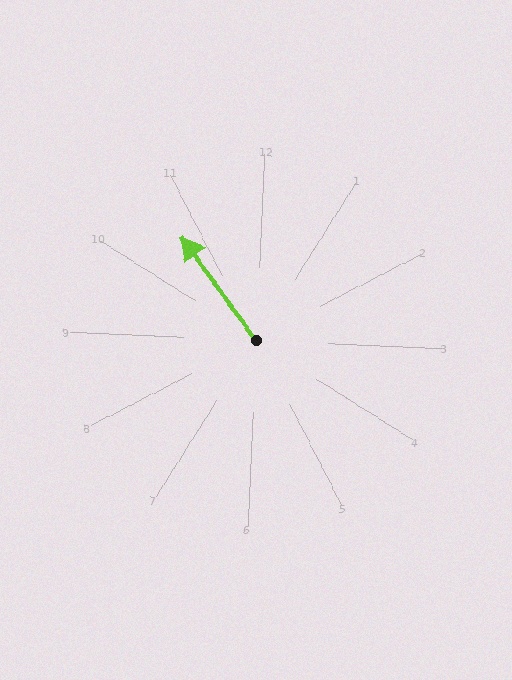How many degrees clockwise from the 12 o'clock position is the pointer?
Approximately 322 degrees.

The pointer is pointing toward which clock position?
Roughly 11 o'clock.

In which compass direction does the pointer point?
Northwest.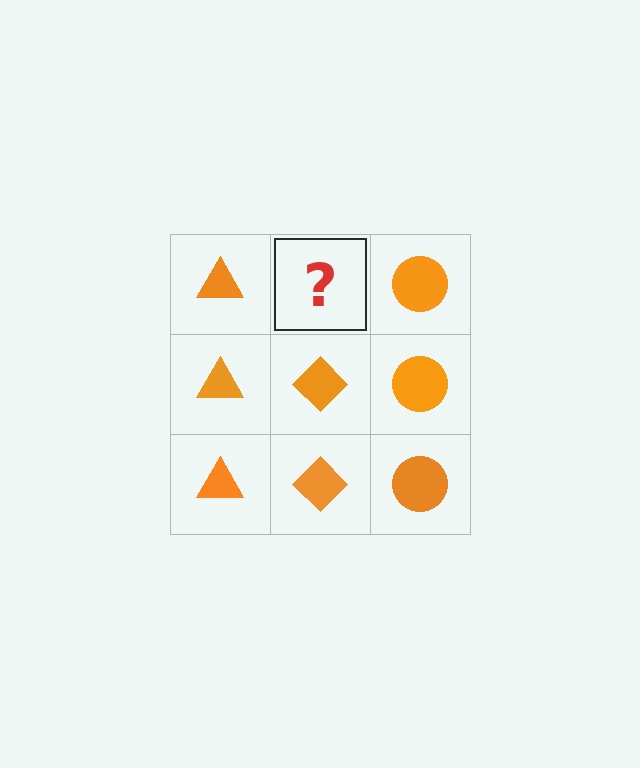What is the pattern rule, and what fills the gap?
The rule is that each column has a consistent shape. The gap should be filled with an orange diamond.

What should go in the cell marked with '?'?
The missing cell should contain an orange diamond.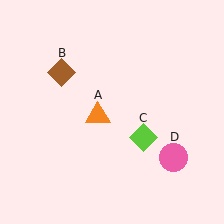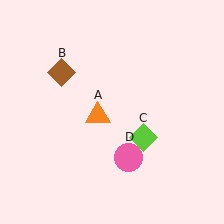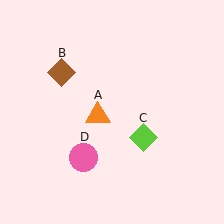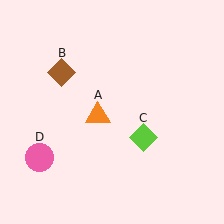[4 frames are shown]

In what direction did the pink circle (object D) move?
The pink circle (object D) moved left.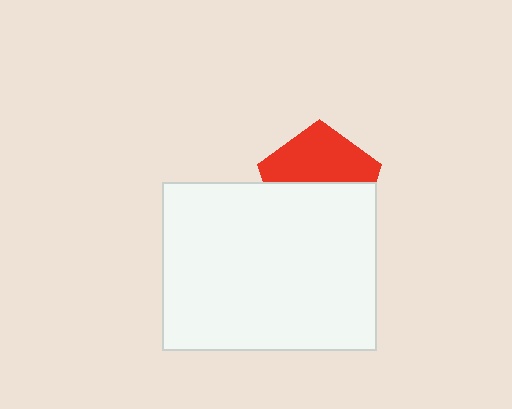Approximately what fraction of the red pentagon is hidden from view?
Roughly 52% of the red pentagon is hidden behind the white rectangle.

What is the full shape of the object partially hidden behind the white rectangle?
The partially hidden object is a red pentagon.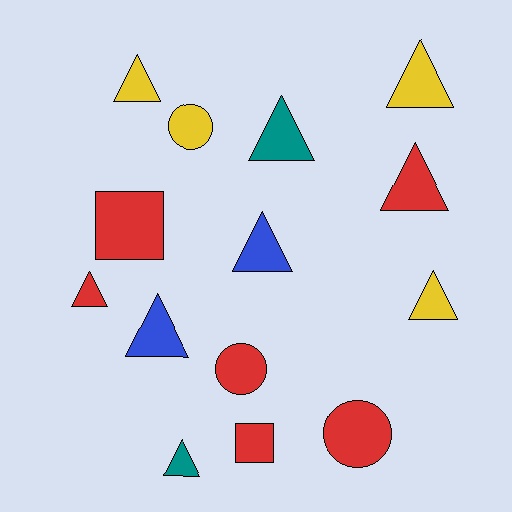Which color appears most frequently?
Red, with 6 objects.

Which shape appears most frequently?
Triangle, with 9 objects.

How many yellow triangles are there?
There are 3 yellow triangles.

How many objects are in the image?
There are 14 objects.